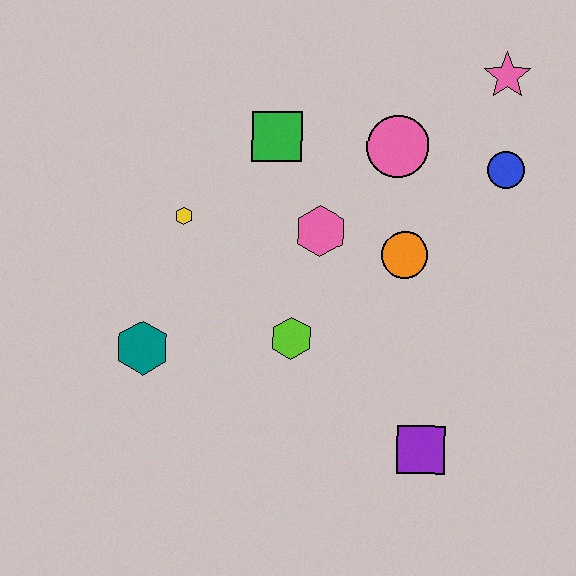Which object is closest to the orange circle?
The pink hexagon is closest to the orange circle.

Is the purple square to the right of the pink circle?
Yes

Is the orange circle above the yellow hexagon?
No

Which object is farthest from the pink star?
The teal hexagon is farthest from the pink star.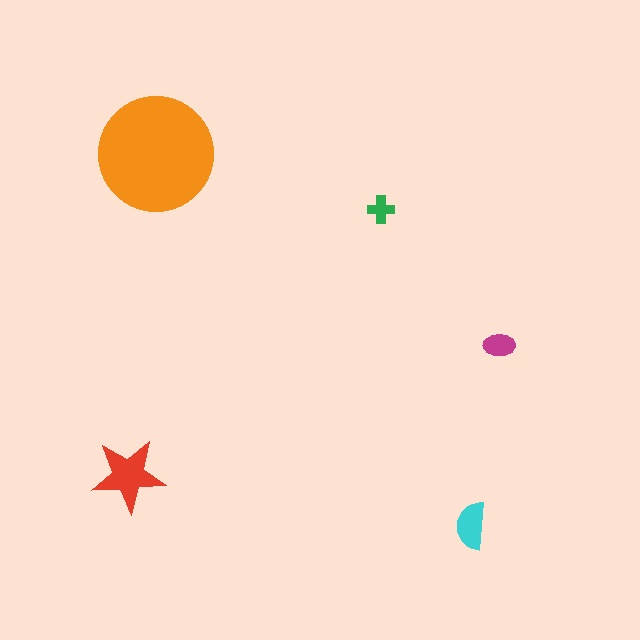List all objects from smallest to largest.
The green cross, the magenta ellipse, the cyan semicircle, the red star, the orange circle.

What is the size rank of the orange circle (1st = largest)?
1st.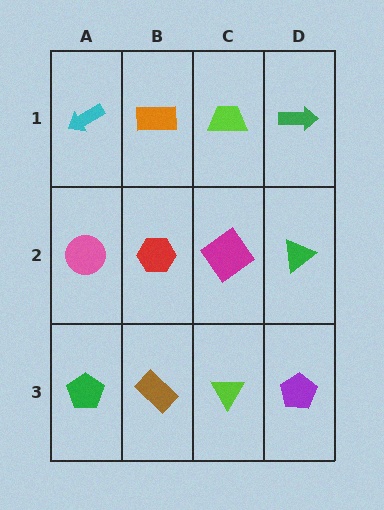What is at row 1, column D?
A green arrow.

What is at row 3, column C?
A lime triangle.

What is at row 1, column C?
A lime trapezoid.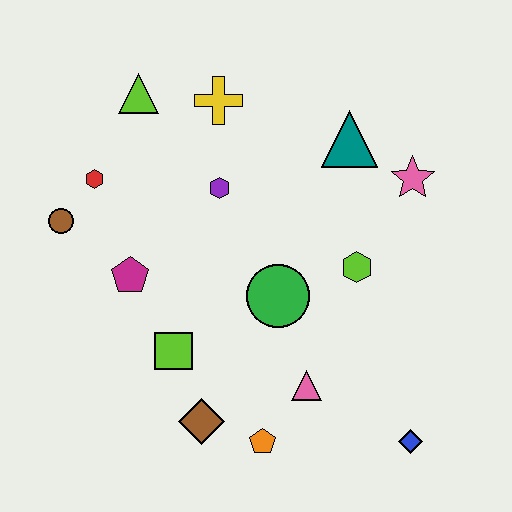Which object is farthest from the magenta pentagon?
The blue diamond is farthest from the magenta pentagon.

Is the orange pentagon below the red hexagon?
Yes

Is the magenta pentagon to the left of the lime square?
Yes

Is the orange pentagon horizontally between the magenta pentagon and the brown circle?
No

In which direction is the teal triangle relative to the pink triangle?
The teal triangle is above the pink triangle.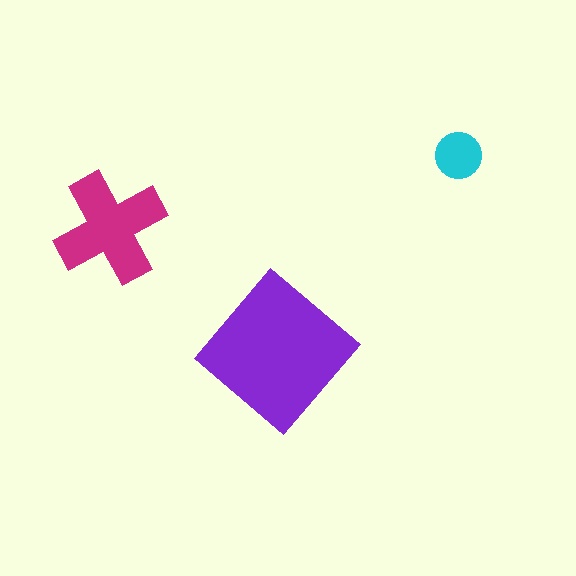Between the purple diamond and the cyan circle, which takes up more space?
The purple diamond.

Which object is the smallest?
The cyan circle.